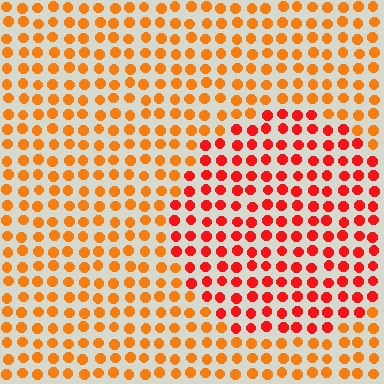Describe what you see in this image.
The image is filled with small orange elements in a uniform arrangement. A circle-shaped region is visible where the elements are tinted to a slightly different hue, forming a subtle color boundary.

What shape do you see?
I see a circle.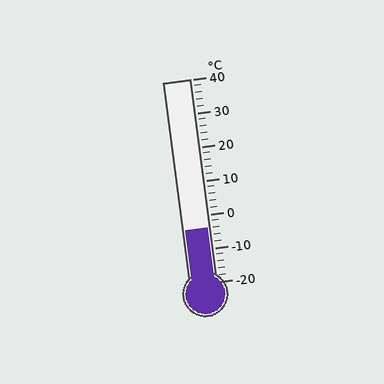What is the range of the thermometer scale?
The thermometer scale ranges from -20°C to 40°C.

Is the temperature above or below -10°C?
The temperature is above -10°C.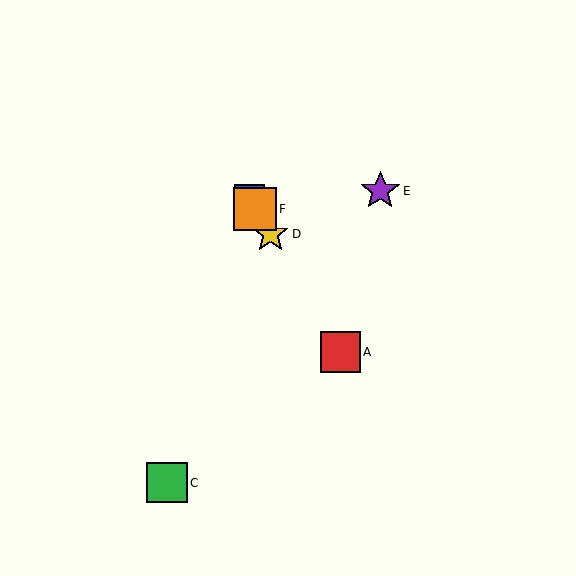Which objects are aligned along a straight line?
Objects A, B, D, F are aligned along a straight line.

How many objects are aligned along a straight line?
4 objects (A, B, D, F) are aligned along a straight line.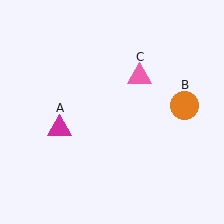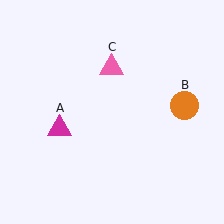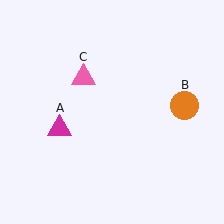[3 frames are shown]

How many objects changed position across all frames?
1 object changed position: pink triangle (object C).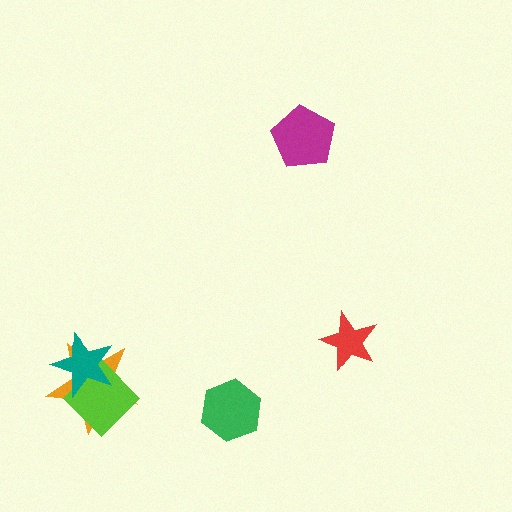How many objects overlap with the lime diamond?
2 objects overlap with the lime diamond.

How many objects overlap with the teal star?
2 objects overlap with the teal star.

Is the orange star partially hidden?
Yes, it is partially covered by another shape.